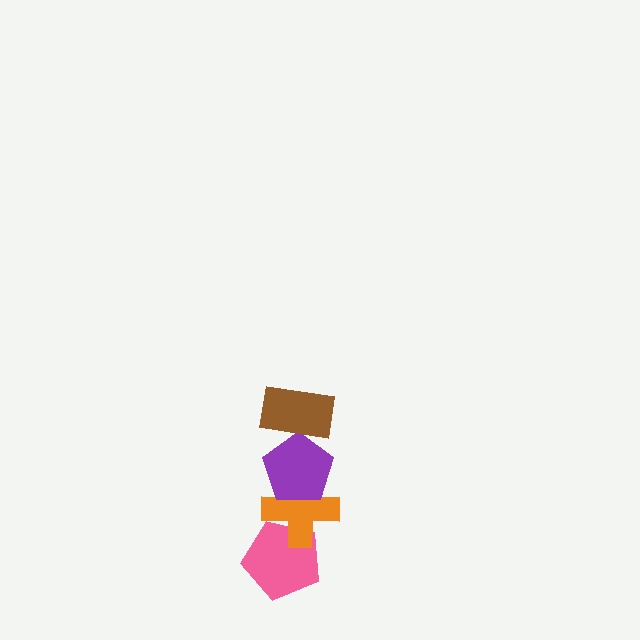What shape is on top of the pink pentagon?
The orange cross is on top of the pink pentagon.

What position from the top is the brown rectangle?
The brown rectangle is 1st from the top.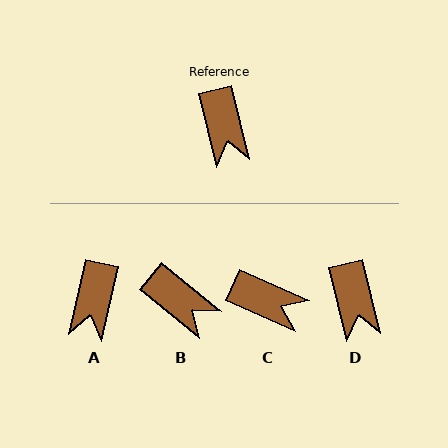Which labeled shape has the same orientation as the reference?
D.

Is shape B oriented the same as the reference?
No, it is off by about 37 degrees.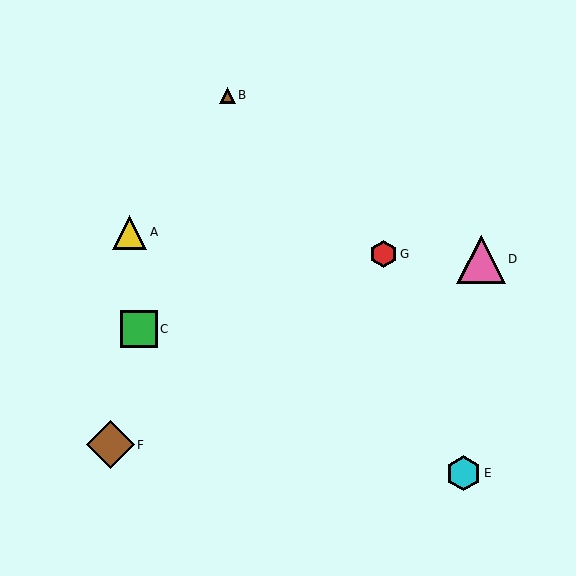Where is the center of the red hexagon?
The center of the red hexagon is at (384, 254).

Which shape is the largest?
The pink triangle (labeled D) is the largest.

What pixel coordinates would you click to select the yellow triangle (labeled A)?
Click at (130, 232) to select the yellow triangle A.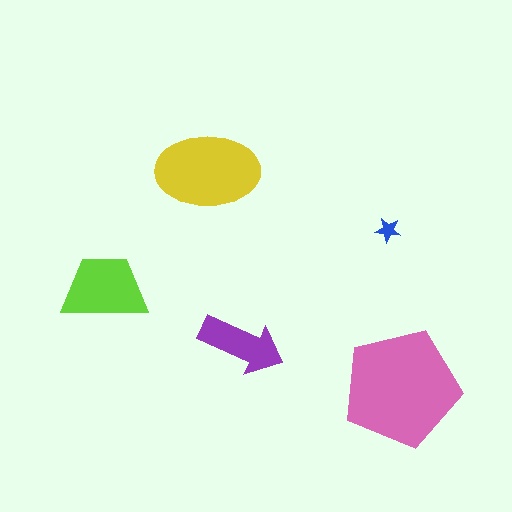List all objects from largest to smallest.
The pink pentagon, the yellow ellipse, the lime trapezoid, the purple arrow, the blue star.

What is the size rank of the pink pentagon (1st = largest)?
1st.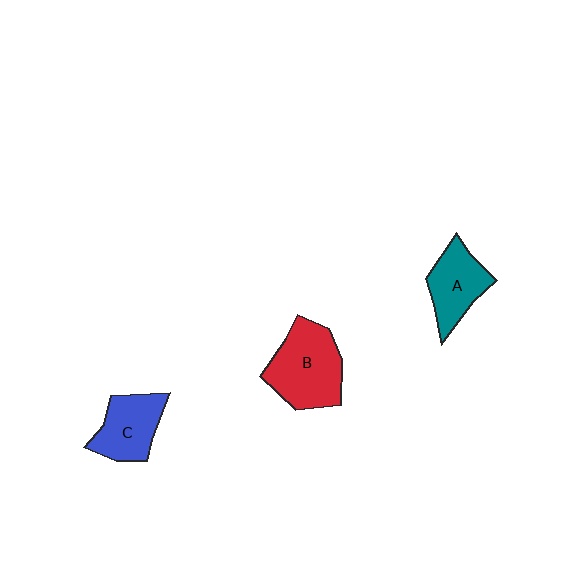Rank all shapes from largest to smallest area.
From largest to smallest: B (red), C (blue), A (teal).